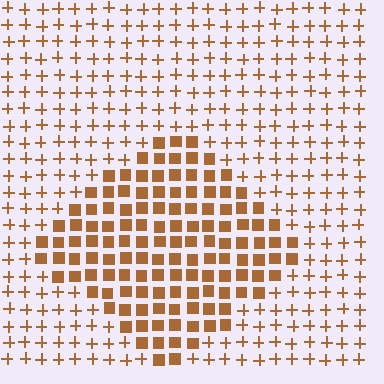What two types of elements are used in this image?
The image uses squares inside the diamond region and plus signs outside it.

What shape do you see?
I see a diamond.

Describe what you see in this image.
The image is filled with small brown elements arranged in a uniform grid. A diamond-shaped region contains squares, while the surrounding area contains plus signs. The boundary is defined purely by the change in element shape.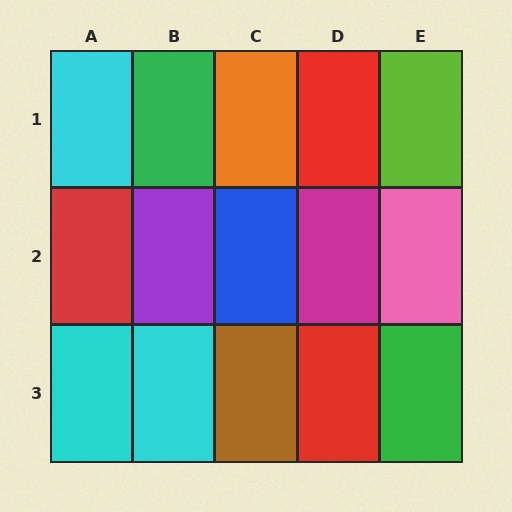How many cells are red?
3 cells are red.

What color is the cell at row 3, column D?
Red.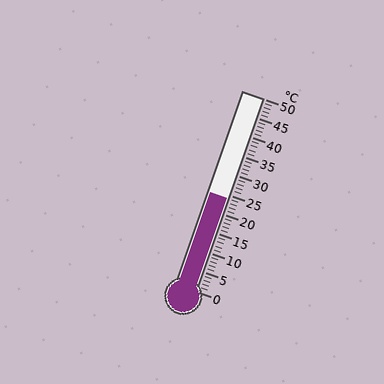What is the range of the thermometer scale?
The thermometer scale ranges from 0°C to 50°C.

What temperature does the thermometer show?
The thermometer shows approximately 24°C.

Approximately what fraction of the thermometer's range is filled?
The thermometer is filled to approximately 50% of its range.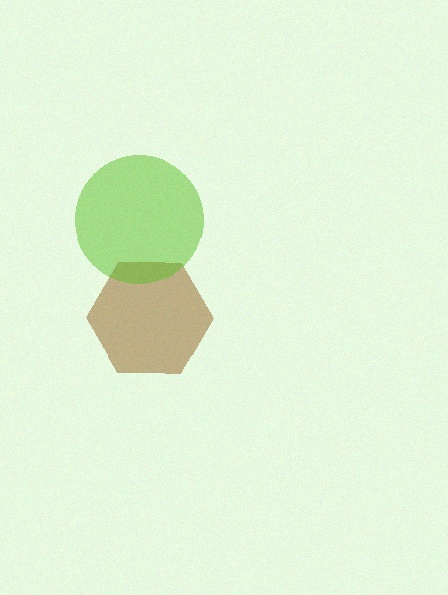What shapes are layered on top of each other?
The layered shapes are: a brown hexagon, a lime circle.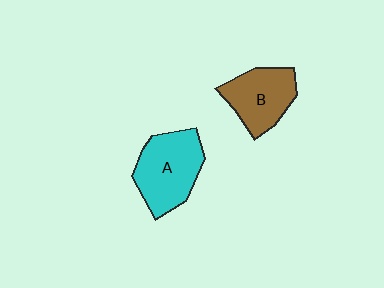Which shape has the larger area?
Shape A (cyan).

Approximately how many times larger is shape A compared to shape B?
Approximately 1.2 times.